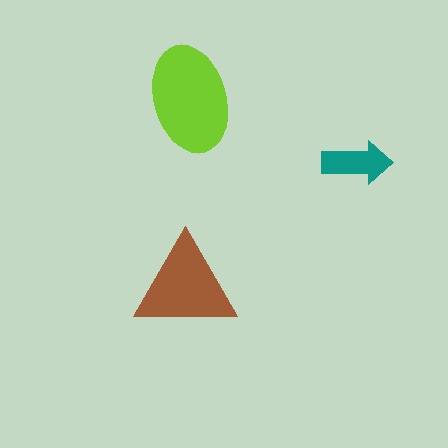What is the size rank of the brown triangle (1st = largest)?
2nd.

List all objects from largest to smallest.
The lime ellipse, the brown triangle, the teal arrow.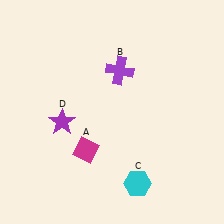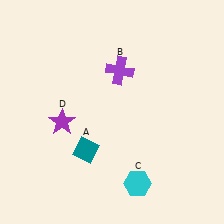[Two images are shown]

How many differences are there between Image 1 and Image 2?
There is 1 difference between the two images.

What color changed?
The diamond (A) changed from magenta in Image 1 to teal in Image 2.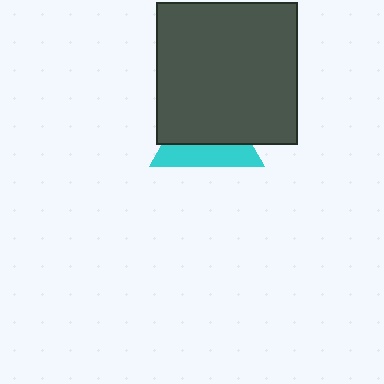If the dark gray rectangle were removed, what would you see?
You would see the complete cyan triangle.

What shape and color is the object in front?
The object in front is a dark gray rectangle.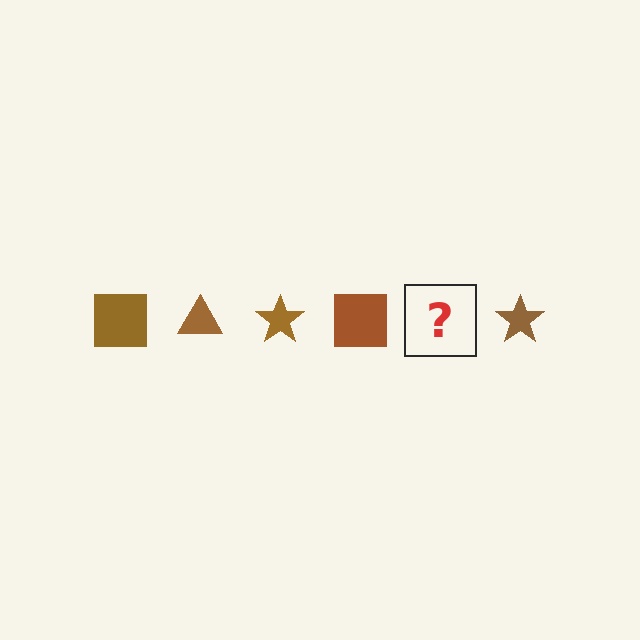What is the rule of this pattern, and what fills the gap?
The rule is that the pattern cycles through square, triangle, star shapes in brown. The gap should be filled with a brown triangle.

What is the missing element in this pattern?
The missing element is a brown triangle.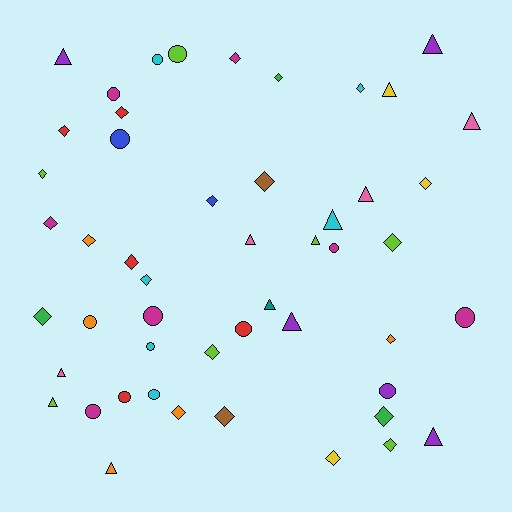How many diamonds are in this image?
There are 22 diamonds.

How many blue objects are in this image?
There are 2 blue objects.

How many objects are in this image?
There are 50 objects.